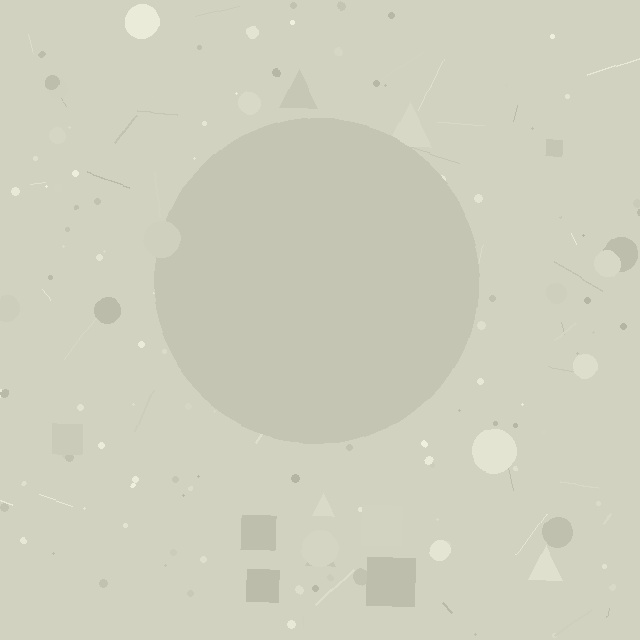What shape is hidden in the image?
A circle is hidden in the image.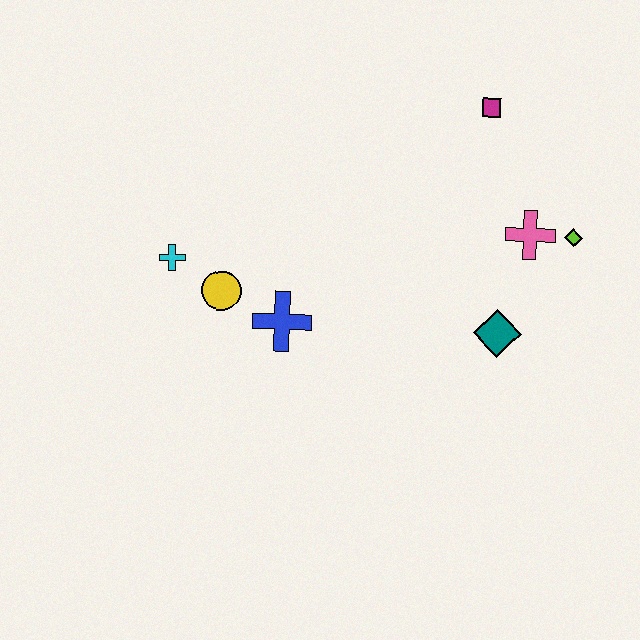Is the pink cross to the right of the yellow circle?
Yes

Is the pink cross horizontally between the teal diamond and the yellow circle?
No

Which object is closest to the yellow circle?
The cyan cross is closest to the yellow circle.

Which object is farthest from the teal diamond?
The cyan cross is farthest from the teal diamond.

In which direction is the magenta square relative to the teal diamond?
The magenta square is above the teal diamond.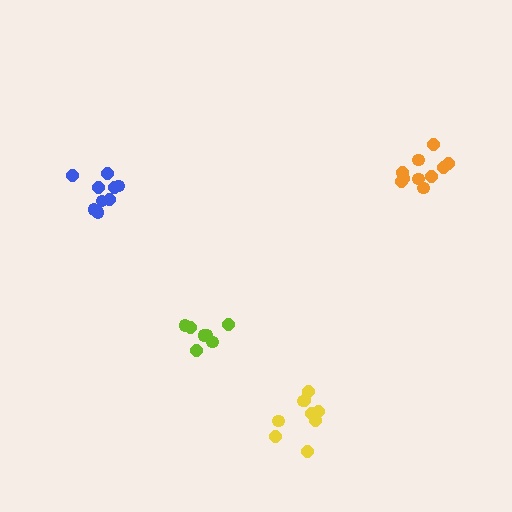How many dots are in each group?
Group 1: 7 dots, Group 2: 10 dots, Group 3: 9 dots, Group 4: 9 dots (35 total).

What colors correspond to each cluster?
The clusters are colored: lime, orange, blue, yellow.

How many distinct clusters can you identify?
There are 4 distinct clusters.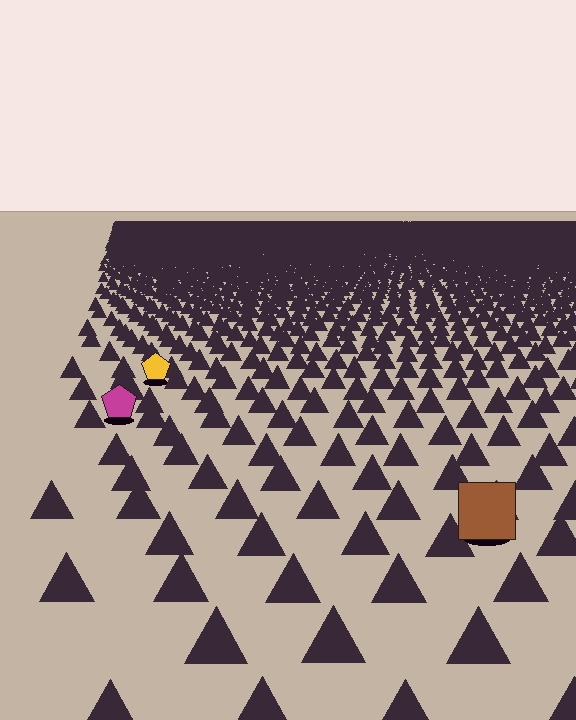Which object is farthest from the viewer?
The yellow pentagon is farthest from the viewer. It appears smaller and the ground texture around it is denser.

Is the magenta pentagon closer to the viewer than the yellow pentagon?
Yes. The magenta pentagon is closer — you can tell from the texture gradient: the ground texture is coarser near it.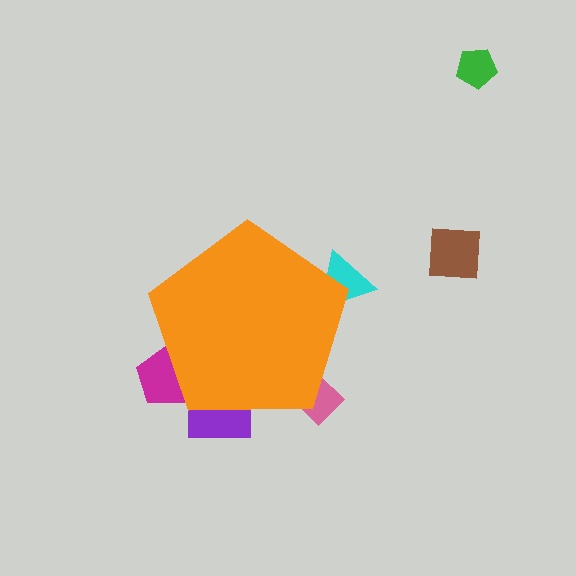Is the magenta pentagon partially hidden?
Yes, the magenta pentagon is partially hidden behind the orange pentagon.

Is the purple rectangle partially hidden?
Yes, the purple rectangle is partially hidden behind the orange pentagon.